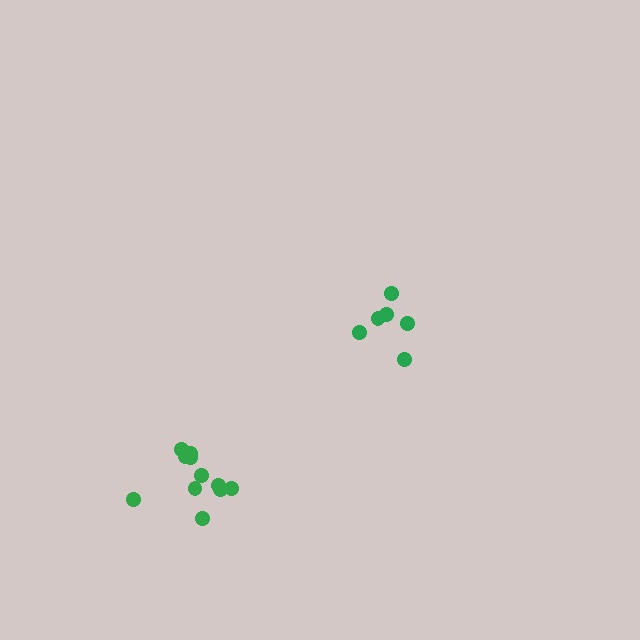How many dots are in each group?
Group 1: 11 dots, Group 2: 6 dots (17 total).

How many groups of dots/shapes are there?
There are 2 groups.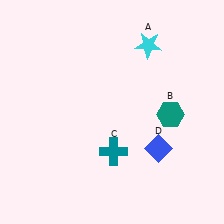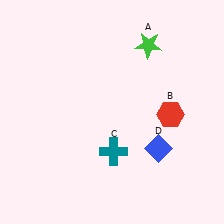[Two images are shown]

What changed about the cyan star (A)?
In Image 1, A is cyan. In Image 2, it changed to green.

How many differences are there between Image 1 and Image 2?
There are 2 differences between the two images.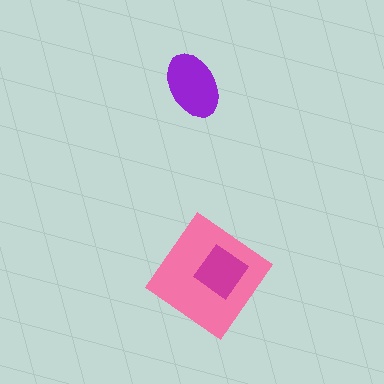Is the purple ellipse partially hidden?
No, no other shape covers it.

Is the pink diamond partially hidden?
Yes, it is partially covered by another shape.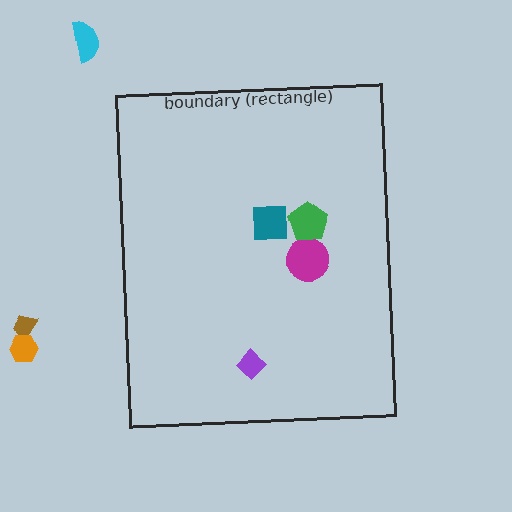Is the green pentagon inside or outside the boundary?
Inside.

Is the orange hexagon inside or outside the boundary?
Outside.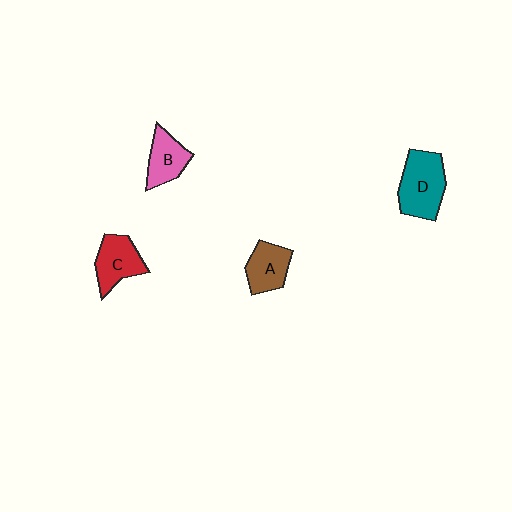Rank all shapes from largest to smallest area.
From largest to smallest: D (teal), C (red), A (brown), B (pink).